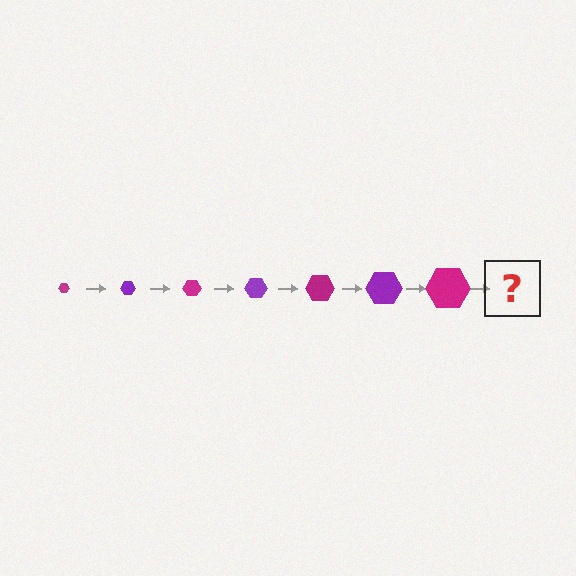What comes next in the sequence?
The next element should be a purple hexagon, larger than the previous one.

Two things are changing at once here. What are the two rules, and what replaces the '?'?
The two rules are that the hexagon grows larger each step and the color cycles through magenta and purple. The '?' should be a purple hexagon, larger than the previous one.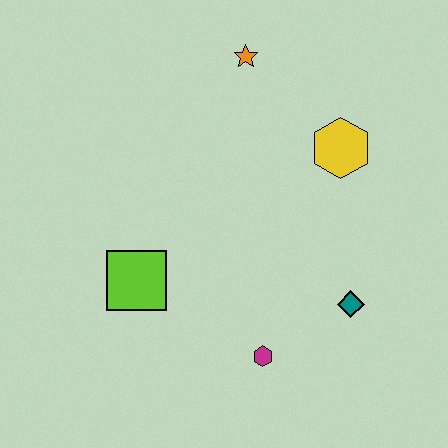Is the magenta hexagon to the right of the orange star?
Yes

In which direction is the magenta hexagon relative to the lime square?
The magenta hexagon is to the right of the lime square.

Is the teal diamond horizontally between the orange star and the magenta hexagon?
No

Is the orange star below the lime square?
No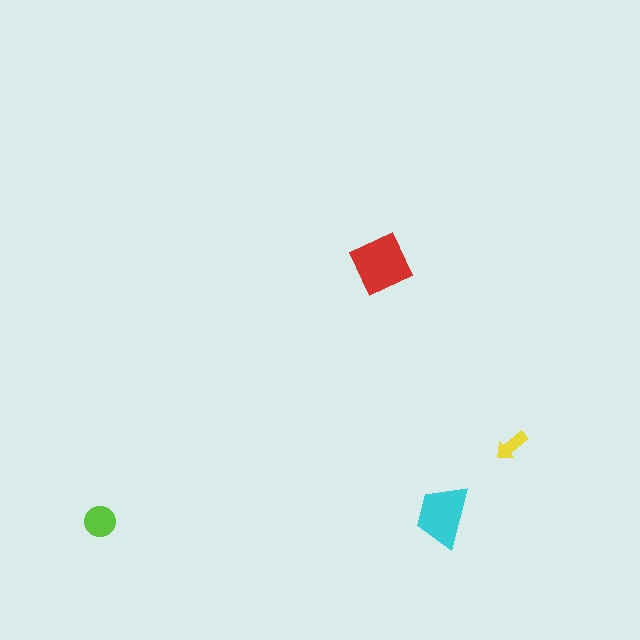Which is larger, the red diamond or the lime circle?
The red diamond.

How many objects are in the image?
There are 4 objects in the image.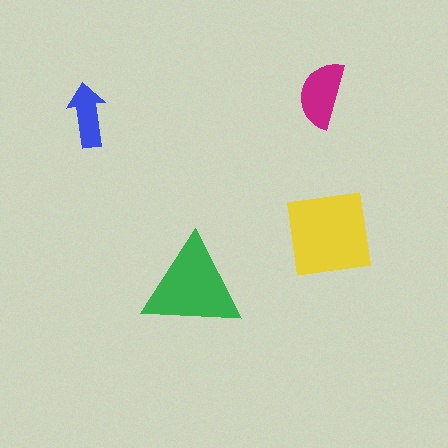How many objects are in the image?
There are 4 objects in the image.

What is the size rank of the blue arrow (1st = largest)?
4th.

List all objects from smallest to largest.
The blue arrow, the magenta semicircle, the green triangle, the yellow square.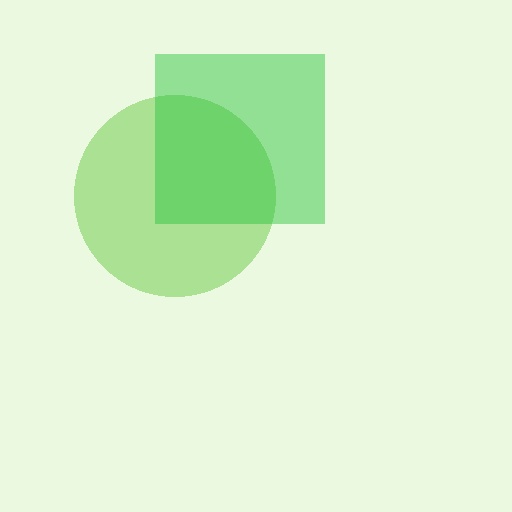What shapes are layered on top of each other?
The layered shapes are: a lime circle, a green square.